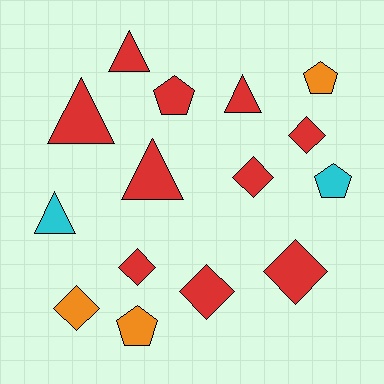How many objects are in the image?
There are 15 objects.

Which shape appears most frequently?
Diamond, with 6 objects.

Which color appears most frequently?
Red, with 10 objects.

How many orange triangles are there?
There are no orange triangles.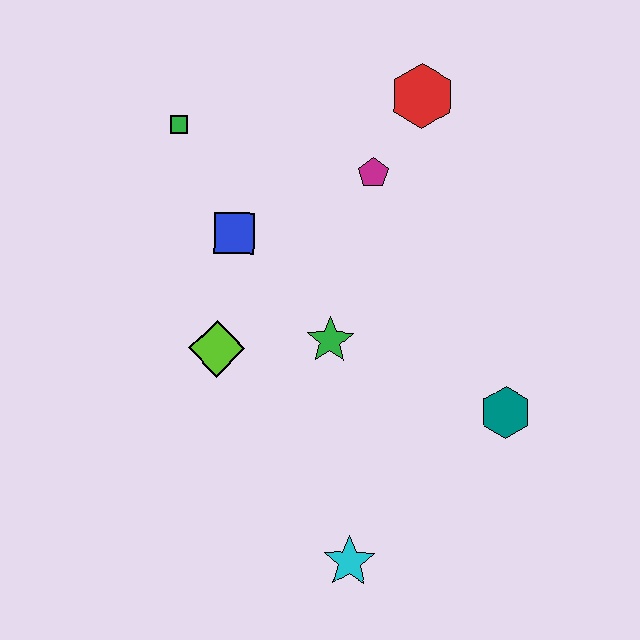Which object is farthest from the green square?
The cyan star is farthest from the green square.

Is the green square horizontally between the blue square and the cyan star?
No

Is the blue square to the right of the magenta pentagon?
No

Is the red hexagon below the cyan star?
No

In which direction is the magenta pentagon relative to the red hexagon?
The magenta pentagon is below the red hexagon.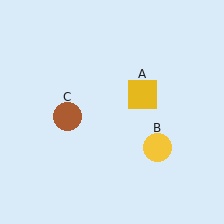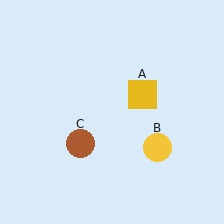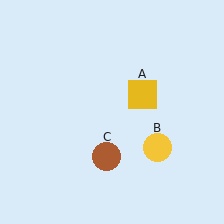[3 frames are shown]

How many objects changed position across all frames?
1 object changed position: brown circle (object C).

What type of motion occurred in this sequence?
The brown circle (object C) rotated counterclockwise around the center of the scene.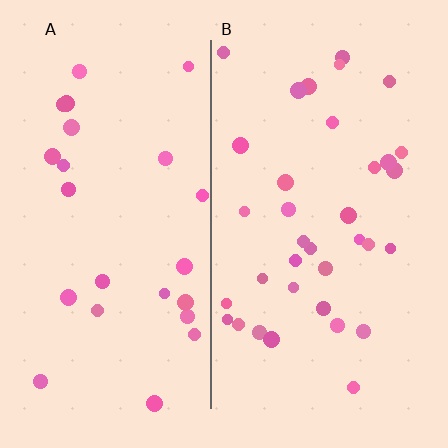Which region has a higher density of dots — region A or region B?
B (the right).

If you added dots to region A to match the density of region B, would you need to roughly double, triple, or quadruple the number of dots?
Approximately double.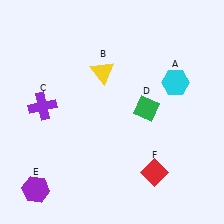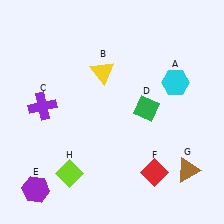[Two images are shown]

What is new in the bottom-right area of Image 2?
A brown triangle (G) was added in the bottom-right area of Image 2.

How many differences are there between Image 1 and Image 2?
There are 2 differences between the two images.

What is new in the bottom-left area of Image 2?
A lime diamond (H) was added in the bottom-left area of Image 2.